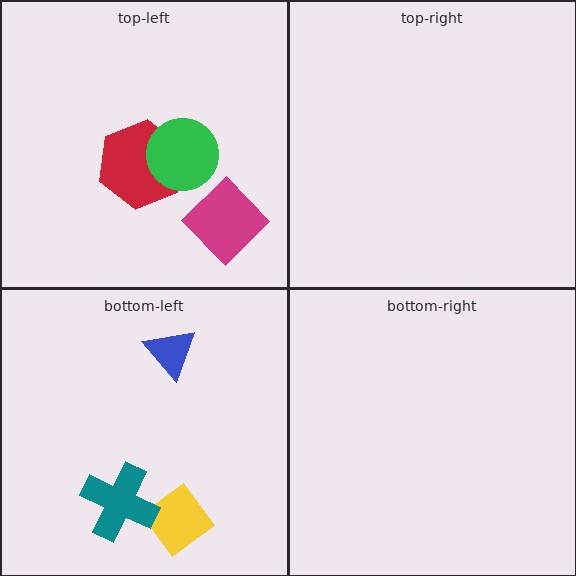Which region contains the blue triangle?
The bottom-left region.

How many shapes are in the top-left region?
3.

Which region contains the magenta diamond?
The top-left region.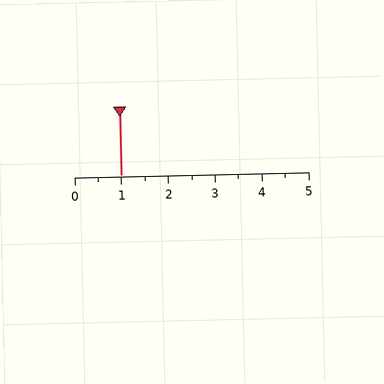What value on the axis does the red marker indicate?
The marker indicates approximately 1.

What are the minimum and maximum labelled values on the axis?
The axis runs from 0 to 5.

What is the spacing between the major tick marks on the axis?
The major ticks are spaced 1 apart.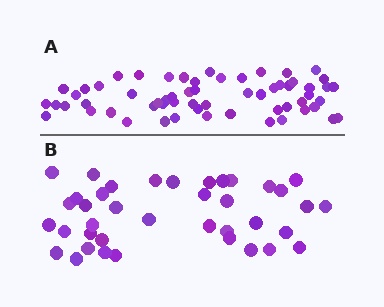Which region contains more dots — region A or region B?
Region A (the top region) has more dots.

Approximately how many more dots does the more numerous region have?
Region A has approximately 20 more dots than region B.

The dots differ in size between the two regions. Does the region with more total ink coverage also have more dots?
No. Region B has more total ink coverage because its dots are larger, but region A actually contains more individual dots. Total area can be misleading — the number of items is what matters here.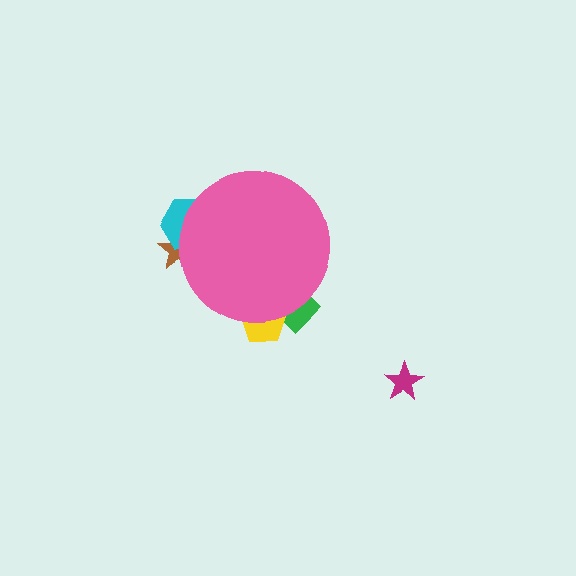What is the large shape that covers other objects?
A pink circle.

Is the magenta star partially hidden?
No, the magenta star is fully visible.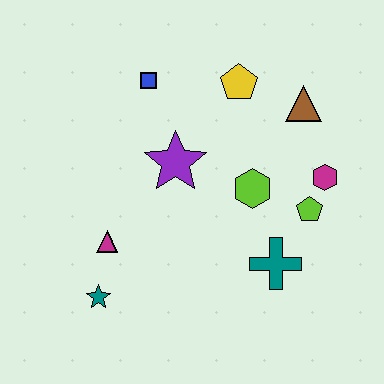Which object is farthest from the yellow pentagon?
The teal star is farthest from the yellow pentagon.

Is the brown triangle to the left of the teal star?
No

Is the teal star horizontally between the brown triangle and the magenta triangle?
No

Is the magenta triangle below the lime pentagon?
Yes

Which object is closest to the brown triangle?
The yellow pentagon is closest to the brown triangle.